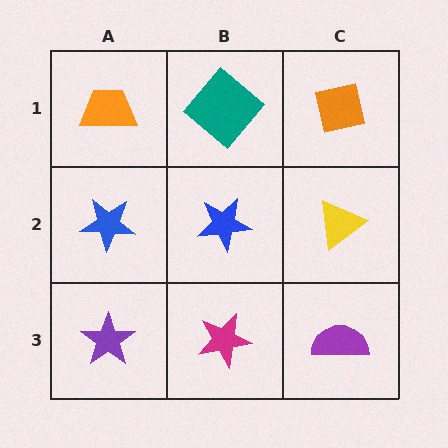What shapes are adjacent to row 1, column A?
A blue star (row 2, column A), a teal diamond (row 1, column B).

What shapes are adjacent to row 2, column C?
An orange square (row 1, column C), a purple semicircle (row 3, column C), a blue star (row 2, column B).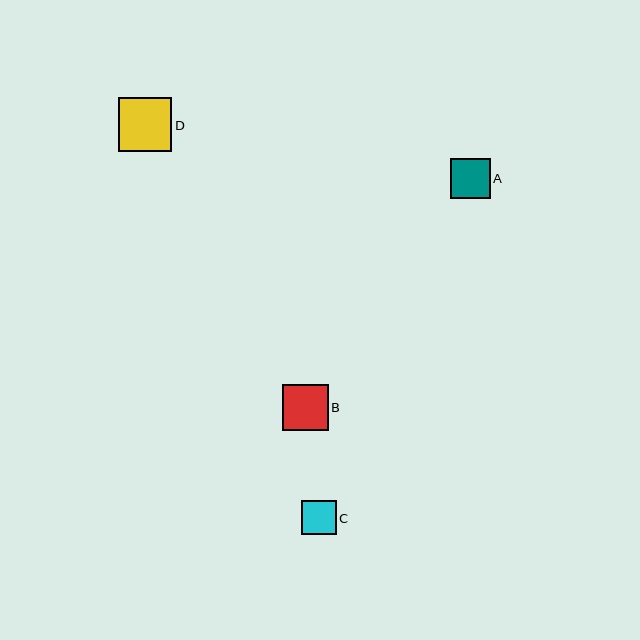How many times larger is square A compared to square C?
Square A is approximately 1.1 times the size of square C.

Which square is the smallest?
Square C is the smallest with a size of approximately 35 pixels.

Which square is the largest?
Square D is the largest with a size of approximately 54 pixels.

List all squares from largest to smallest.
From largest to smallest: D, B, A, C.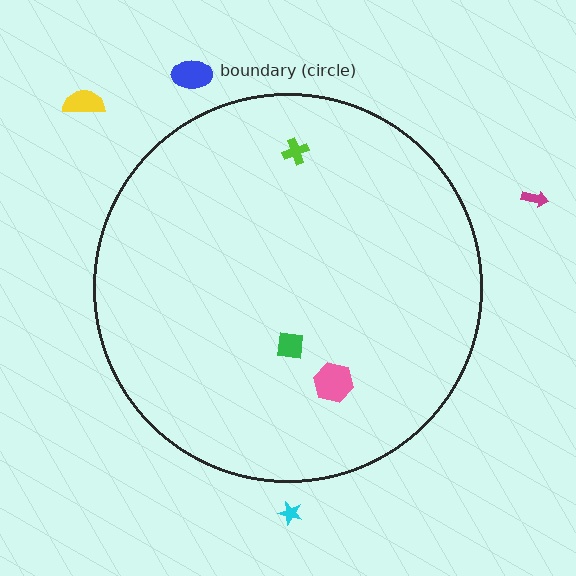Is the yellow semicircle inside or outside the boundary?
Outside.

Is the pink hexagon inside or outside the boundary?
Inside.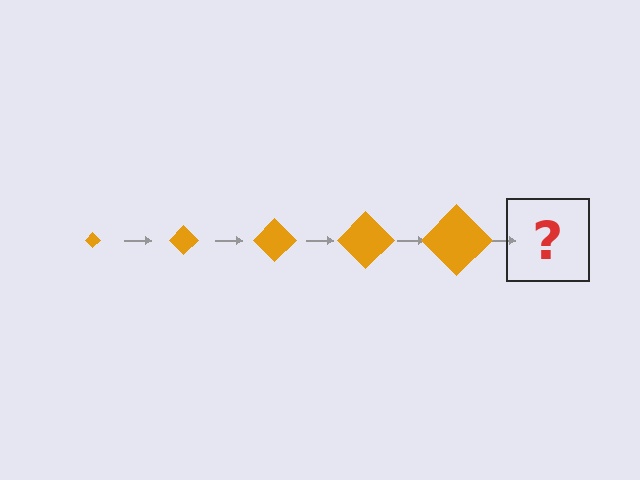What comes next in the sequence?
The next element should be an orange diamond, larger than the previous one.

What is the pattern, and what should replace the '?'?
The pattern is that the diamond gets progressively larger each step. The '?' should be an orange diamond, larger than the previous one.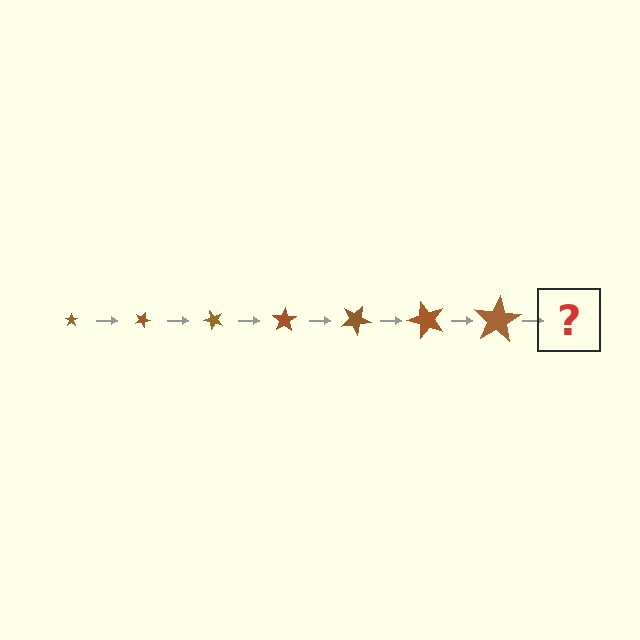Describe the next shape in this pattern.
It should be a star, larger than the previous one and rotated 175 degrees from the start.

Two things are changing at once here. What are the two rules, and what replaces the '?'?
The two rules are that the star grows larger each step and it rotates 25 degrees each step. The '?' should be a star, larger than the previous one and rotated 175 degrees from the start.